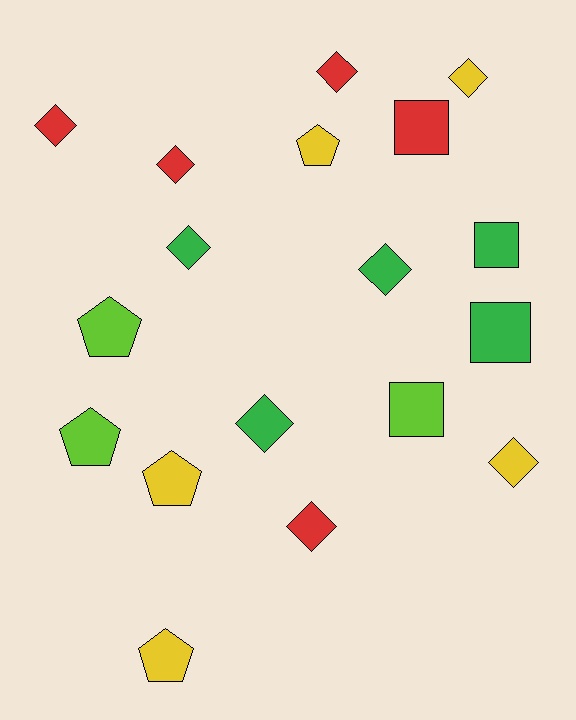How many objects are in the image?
There are 18 objects.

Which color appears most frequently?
Red, with 5 objects.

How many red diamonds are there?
There are 4 red diamonds.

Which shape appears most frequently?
Diamond, with 9 objects.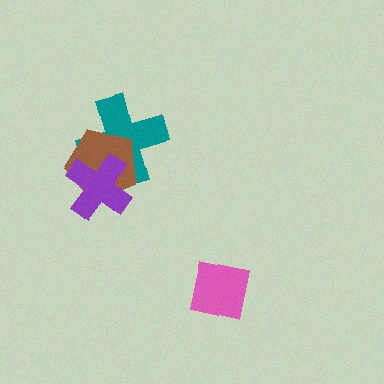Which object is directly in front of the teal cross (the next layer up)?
The brown pentagon is directly in front of the teal cross.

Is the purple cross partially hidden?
No, no other shape covers it.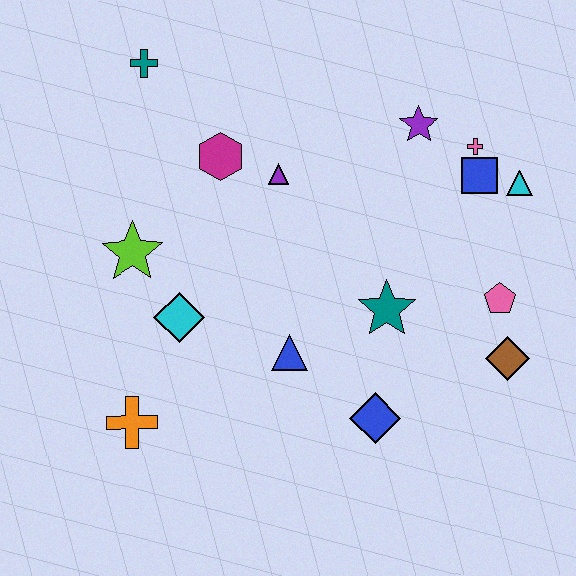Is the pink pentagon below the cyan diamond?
No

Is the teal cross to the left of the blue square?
Yes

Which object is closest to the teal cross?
The magenta hexagon is closest to the teal cross.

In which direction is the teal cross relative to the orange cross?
The teal cross is above the orange cross.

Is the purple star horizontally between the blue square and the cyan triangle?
No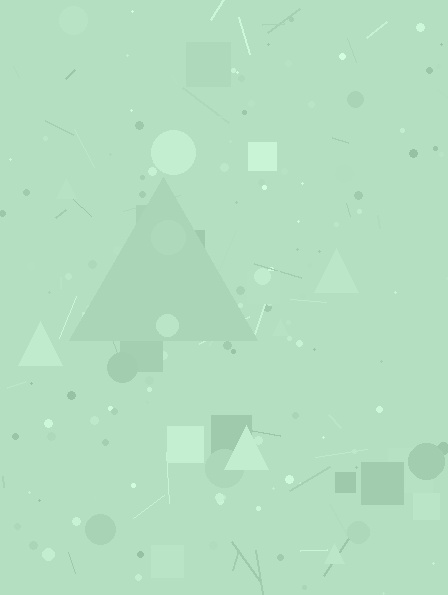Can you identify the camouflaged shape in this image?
The camouflaged shape is a triangle.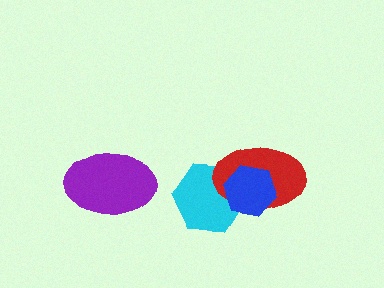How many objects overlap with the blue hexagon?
2 objects overlap with the blue hexagon.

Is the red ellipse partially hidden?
Yes, it is partially covered by another shape.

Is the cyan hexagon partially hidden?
Yes, it is partially covered by another shape.